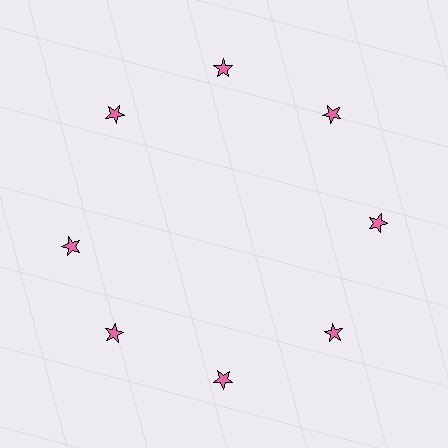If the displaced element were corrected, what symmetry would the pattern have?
It would have 8-fold rotational symmetry — the pattern would map onto itself every 45 degrees.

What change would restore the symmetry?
The symmetry would be restored by rotating it back into even spacing with its neighbors so that all 8 stars sit at equal angles and equal distance from the center.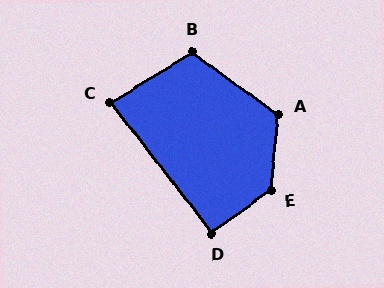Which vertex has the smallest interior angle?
C, at approximately 84 degrees.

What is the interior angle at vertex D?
Approximately 92 degrees (approximately right).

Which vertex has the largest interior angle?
E, at approximately 132 degrees.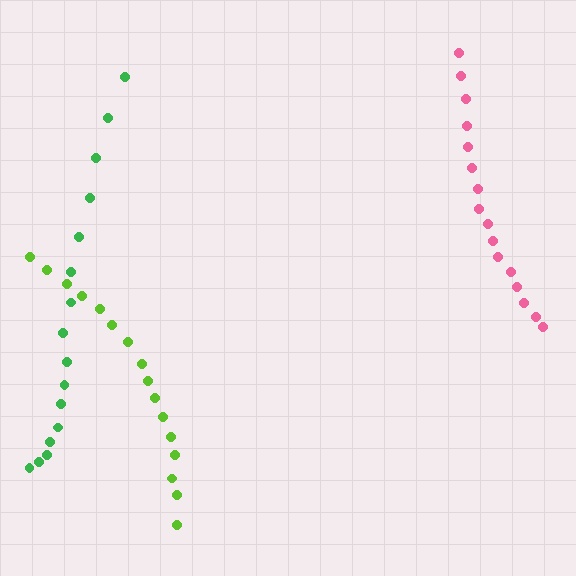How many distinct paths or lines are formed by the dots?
There are 3 distinct paths.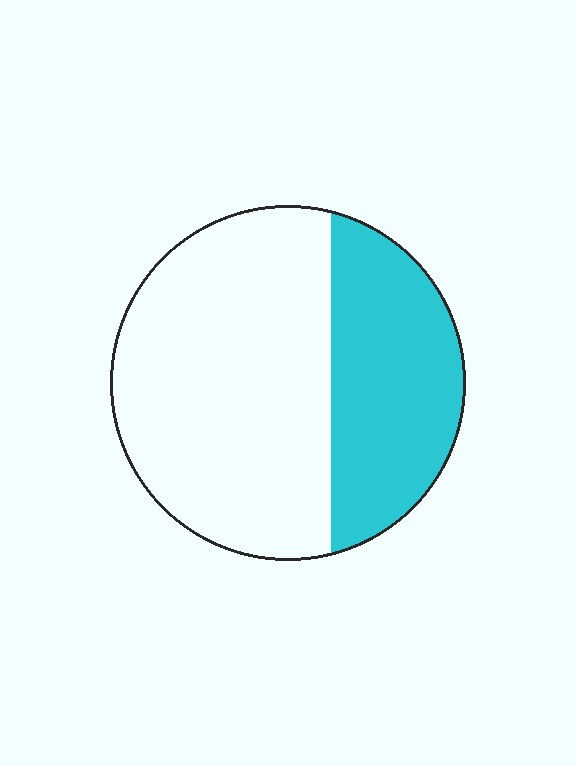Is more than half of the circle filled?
No.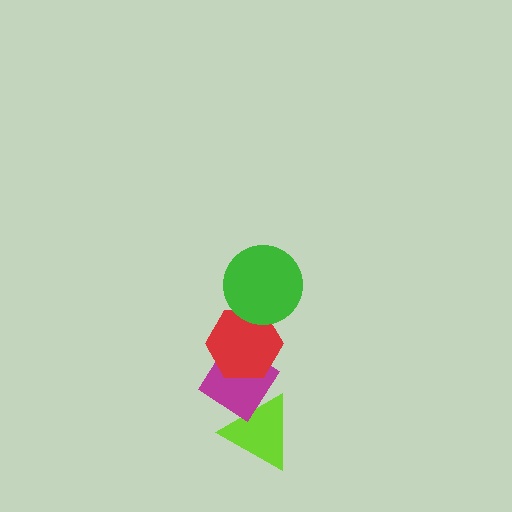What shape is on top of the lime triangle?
The magenta diamond is on top of the lime triangle.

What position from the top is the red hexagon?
The red hexagon is 2nd from the top.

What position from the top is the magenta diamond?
The magenta diamond is 3rd from the top.